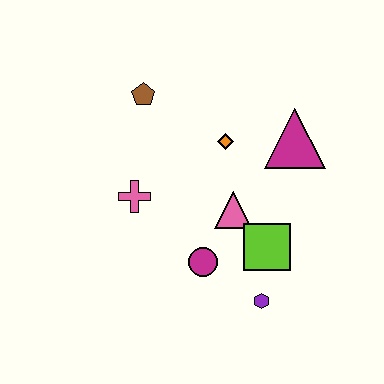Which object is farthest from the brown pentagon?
The purple hexagon is farthest from the brown pentagon.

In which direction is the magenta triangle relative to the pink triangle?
The magenta triangle is above the pink triangle.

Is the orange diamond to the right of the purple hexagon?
No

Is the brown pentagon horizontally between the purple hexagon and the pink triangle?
No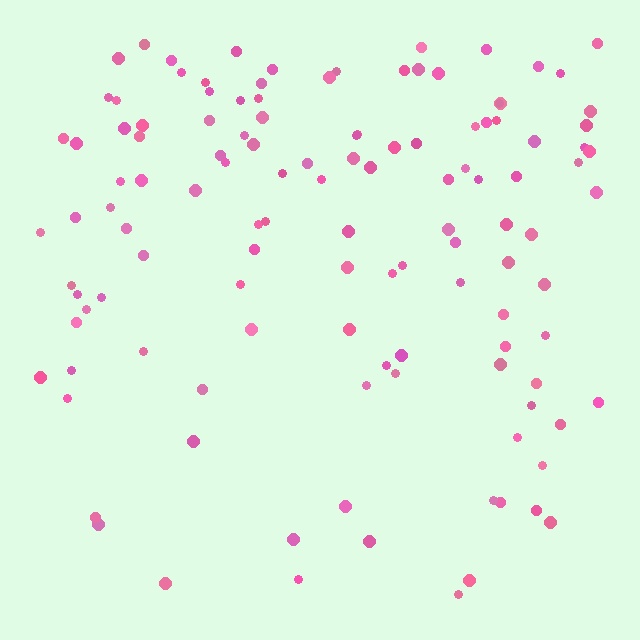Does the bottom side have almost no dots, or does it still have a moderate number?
Still a moderate number, just noticeably fewer than the top.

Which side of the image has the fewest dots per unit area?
The bottom.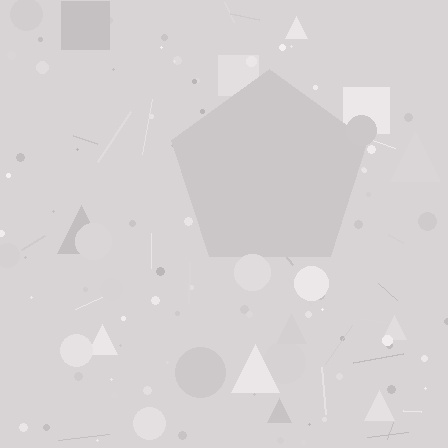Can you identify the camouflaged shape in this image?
The camouflaged shape is a pentagon.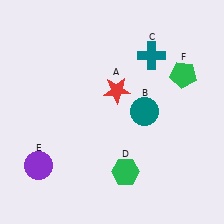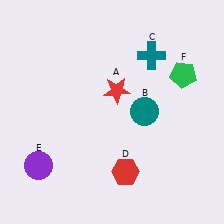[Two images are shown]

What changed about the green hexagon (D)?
In Image 1, D is green. In Image 2, it changed to red.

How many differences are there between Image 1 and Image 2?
There is 1 difference between the two images.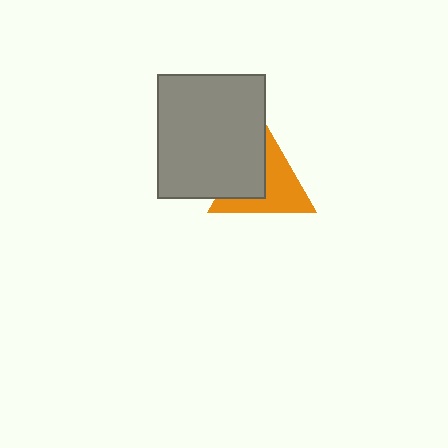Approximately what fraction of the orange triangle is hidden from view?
Roughly 41% of the orange triangle is hidden behind the gray rectangle.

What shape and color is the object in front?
The object in front is a gray rectangle.